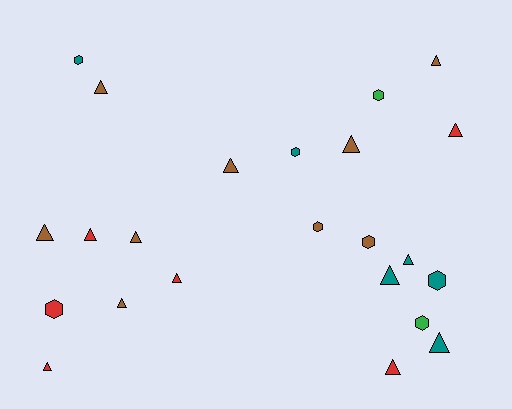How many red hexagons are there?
There is 1 red hexagon.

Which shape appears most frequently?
Triangle, with 15 objects.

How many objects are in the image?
There are 23 objects.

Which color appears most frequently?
Brown, with 9 objects.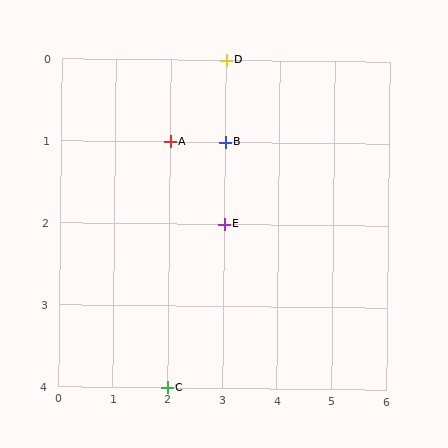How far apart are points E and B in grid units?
Points E and B are 1 row apart.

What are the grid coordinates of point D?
Point D is at grid coordinates (3, 0).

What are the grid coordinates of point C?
Point C is at grid coordinates (2, 4).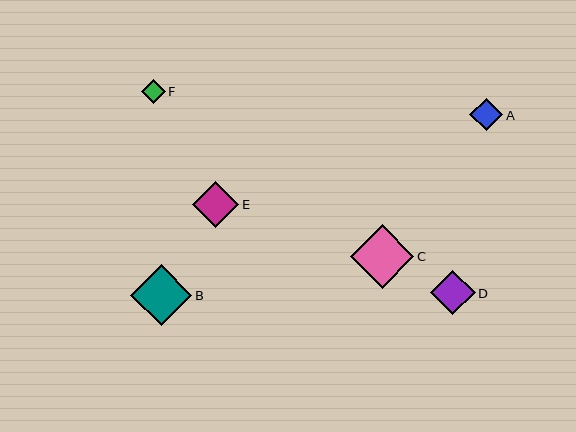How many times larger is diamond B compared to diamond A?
Diamond B is approximately 1.9 times the size of diamond A.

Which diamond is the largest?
Diamond C is the largest with a size of approximately 63 pixels.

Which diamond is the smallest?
Diamond F is the smallest with a size of approximately 24 pixels.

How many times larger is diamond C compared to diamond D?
Diamond C is approximately 1.4 times the size of diamond D.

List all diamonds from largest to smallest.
From largest to smallest: C, B, E, D, A, F.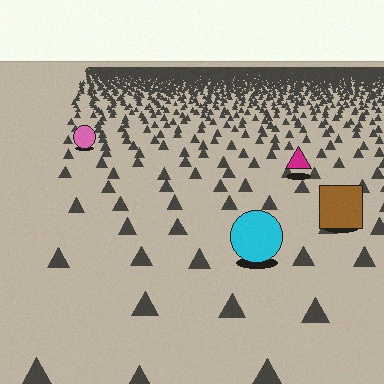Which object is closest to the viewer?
The cyan circle is closest. The texture marks near it are larger and more spread out.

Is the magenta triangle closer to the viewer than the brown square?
No. The brown square is closer — you can tell from the texture gradient: the ground texture is coarser near it.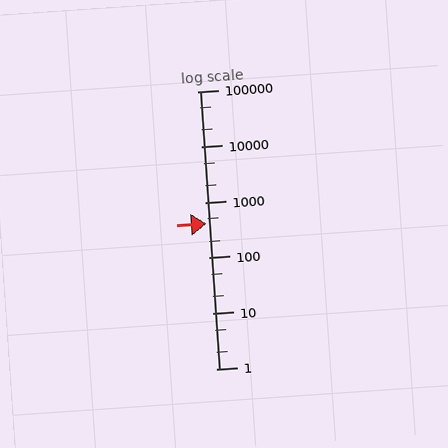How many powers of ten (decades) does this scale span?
The scale spans 5 decades, from 1 to 100000.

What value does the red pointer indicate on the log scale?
The pointer indicates approximately 410.